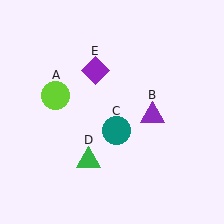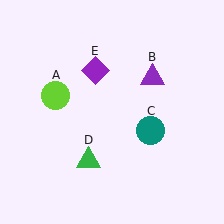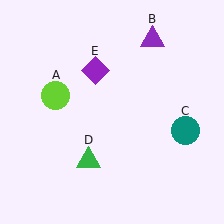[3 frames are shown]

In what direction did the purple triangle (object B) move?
The purple triangle (object B) moved up.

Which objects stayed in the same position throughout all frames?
Lime circle (object A) and green triangle (object D) and purple diamond (object E) remained stationary.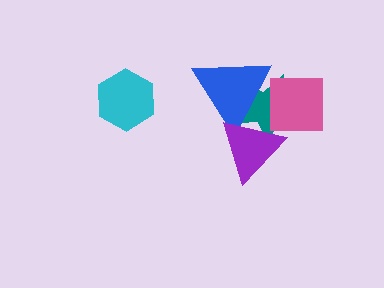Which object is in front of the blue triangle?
The purple triangle is in front of the blue triangle.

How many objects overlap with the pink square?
1 object overlaps with the pink square.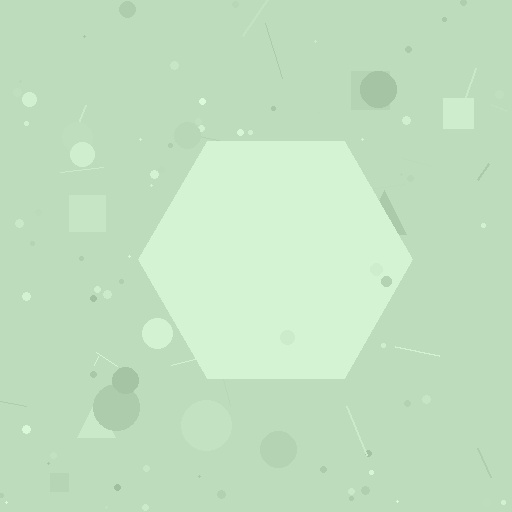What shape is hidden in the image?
A hexagon is hidden in the image.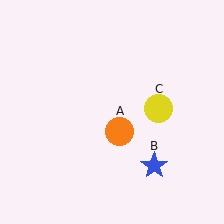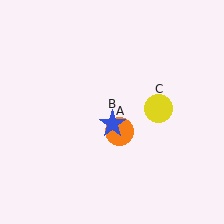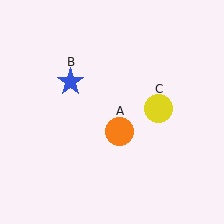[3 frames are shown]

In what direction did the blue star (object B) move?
The blue star (object B) moved up and to the left.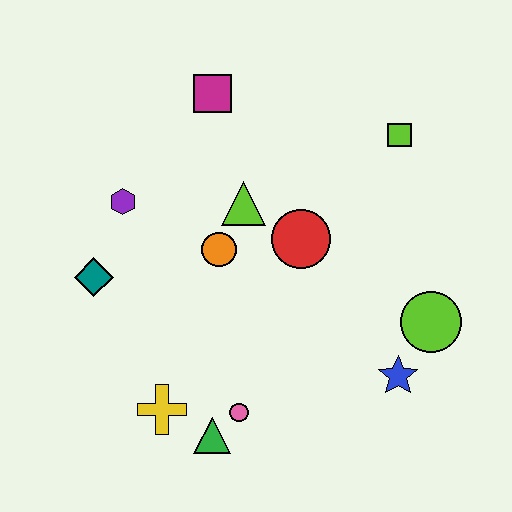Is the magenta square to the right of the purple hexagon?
Yes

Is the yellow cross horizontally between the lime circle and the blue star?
No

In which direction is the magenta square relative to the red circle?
The magenta square is above the red circle.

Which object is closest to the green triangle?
The pink circle is closest to the green triangle.